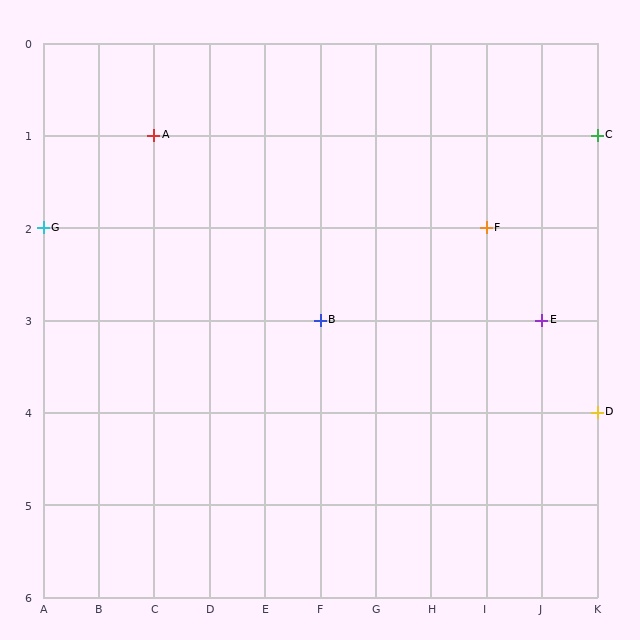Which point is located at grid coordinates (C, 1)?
Point A is at (C, 1).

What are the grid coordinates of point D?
Point D is at grid coordinates (K, 4).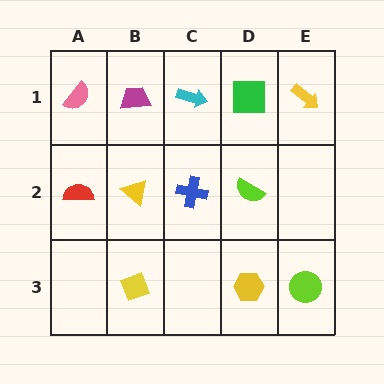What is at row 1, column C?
A cyan arrow.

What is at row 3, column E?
A lime circle.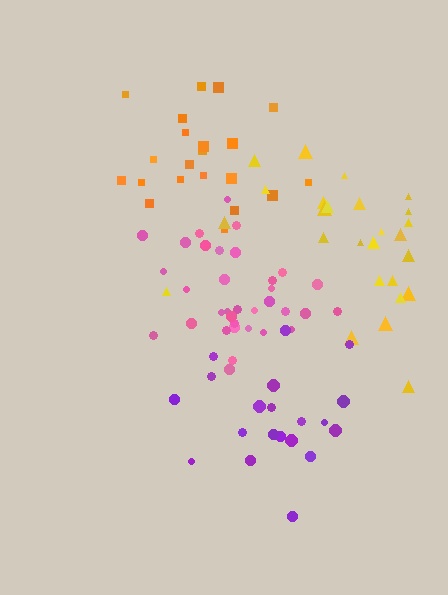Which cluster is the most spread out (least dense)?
Yellow.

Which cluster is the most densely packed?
Pink.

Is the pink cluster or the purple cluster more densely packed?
Pink.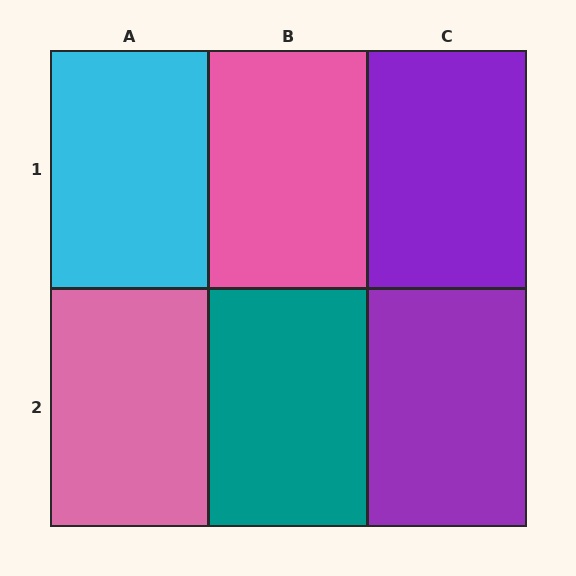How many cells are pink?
2 cells are pink.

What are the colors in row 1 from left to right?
Cyan, pink, purple.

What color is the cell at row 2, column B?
Teal.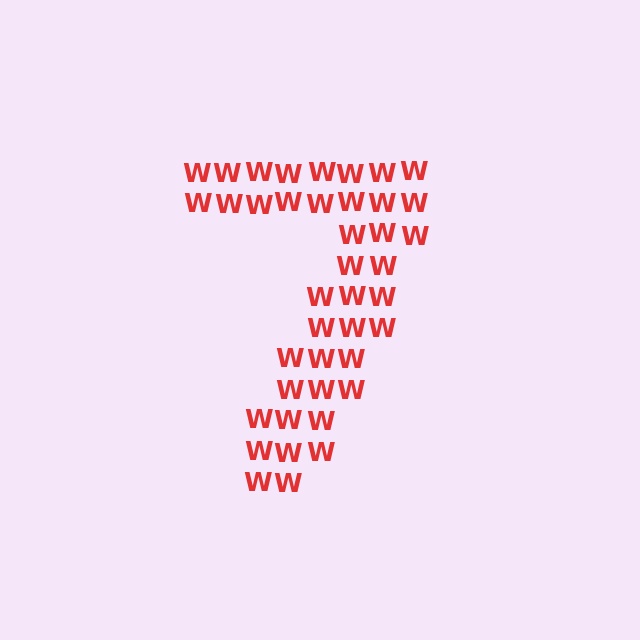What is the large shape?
The large shape is the digit 7.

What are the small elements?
The small elements are letter W's.